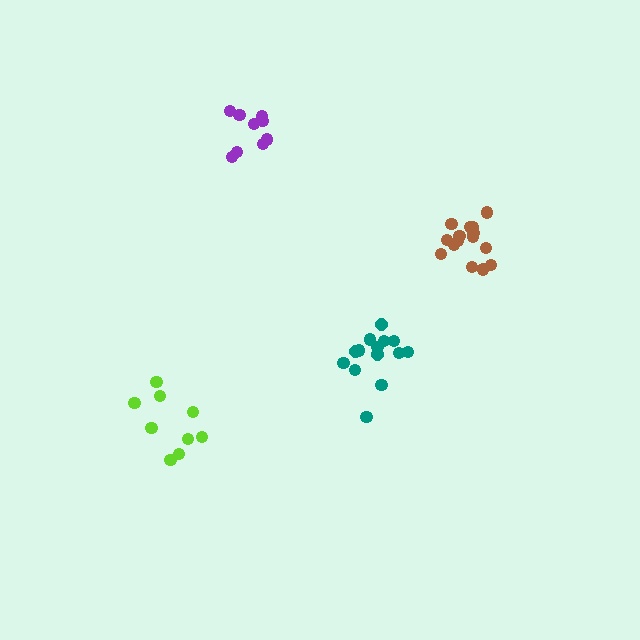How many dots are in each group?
Group 1: 14 dots, Group 2: 9 dots, Group 3: 15 dots, Group 4: 9 dots (47 total).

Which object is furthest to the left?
The lime cluster is leftmost.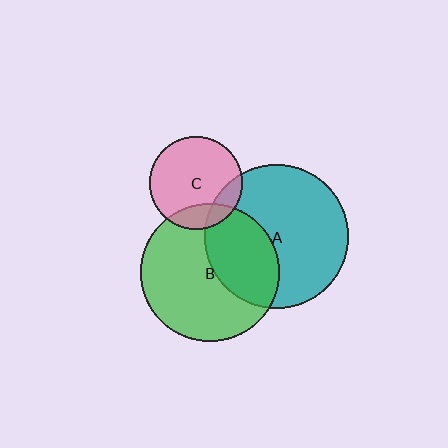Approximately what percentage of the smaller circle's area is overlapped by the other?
Approximately 15%.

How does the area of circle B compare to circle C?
Approximately 2.2 times.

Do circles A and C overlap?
Yes.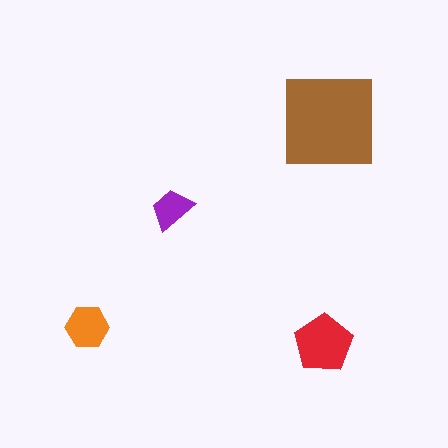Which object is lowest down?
The red pentagon is bottommost.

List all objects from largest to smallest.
The brown square, the red pentagon, the orange hexagon, the purple trapezoid.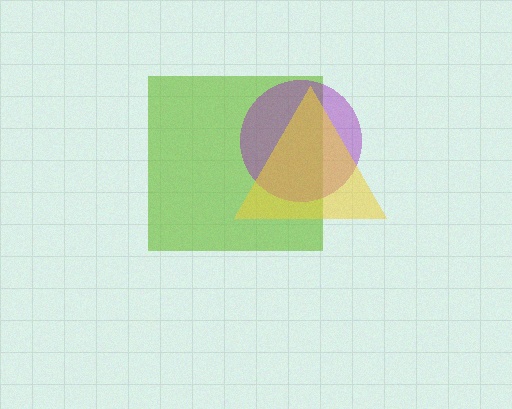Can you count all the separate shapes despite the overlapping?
Yes, there are 3 separate shapes.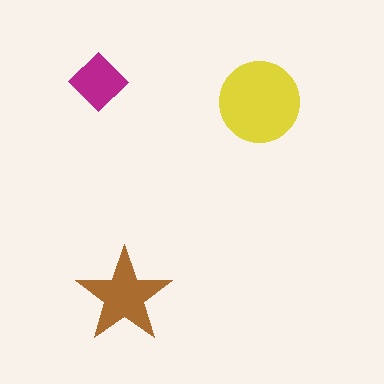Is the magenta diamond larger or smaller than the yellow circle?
Smaller.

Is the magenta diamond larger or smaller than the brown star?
Smaller.